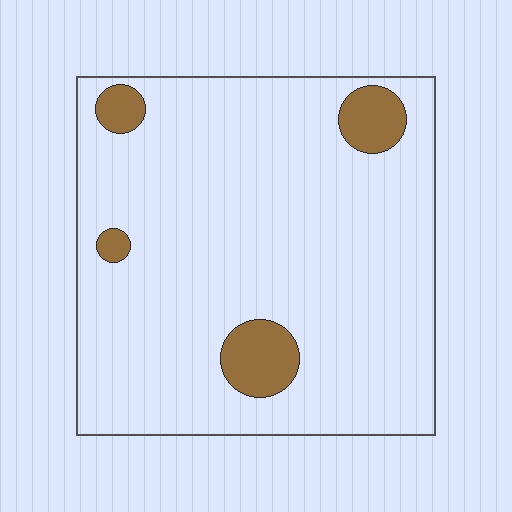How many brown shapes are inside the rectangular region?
4.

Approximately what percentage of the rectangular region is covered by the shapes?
Approximately 10%.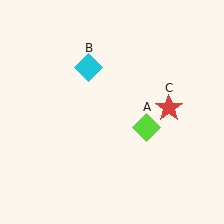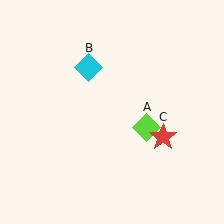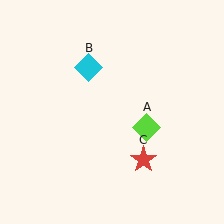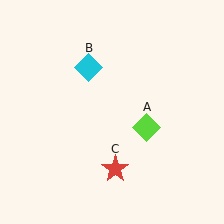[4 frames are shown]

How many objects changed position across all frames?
1 object changed position: red star (object C).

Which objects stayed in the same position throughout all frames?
Lime diamond (object A) and cyan diamond (object B) remained stationary.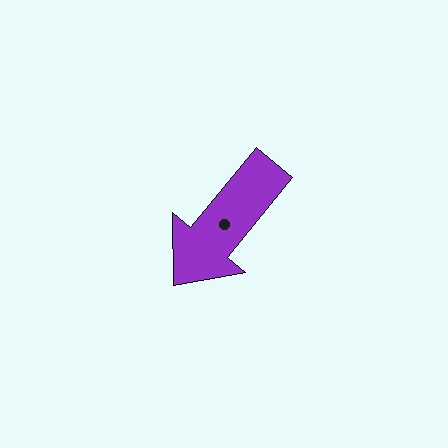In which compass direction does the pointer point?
Southwest.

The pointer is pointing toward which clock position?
Roughly 7 o'clock.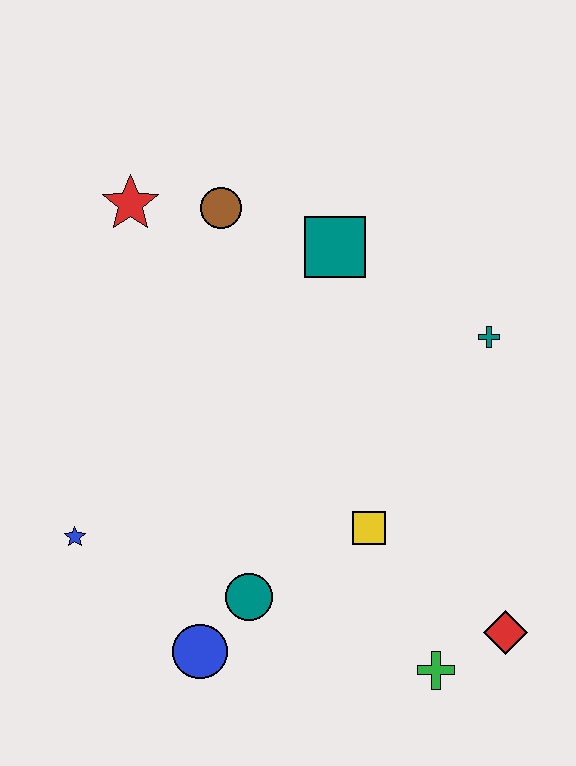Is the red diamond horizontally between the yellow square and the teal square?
No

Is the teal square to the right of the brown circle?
Yes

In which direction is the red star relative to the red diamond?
The red star is above the red diamond.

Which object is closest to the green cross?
The red diamond is closest to the green cross.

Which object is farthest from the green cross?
The red star is farthest from the green cross.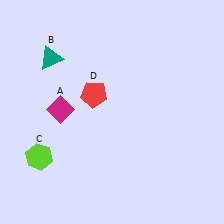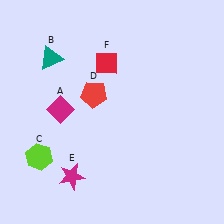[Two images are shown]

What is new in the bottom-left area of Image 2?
A magenta star (E) was added in the bottom-left area of Image 2.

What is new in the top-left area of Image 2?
A red diamond (F) was added in the top-left area of Image 2.